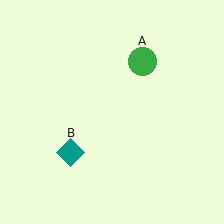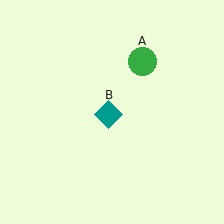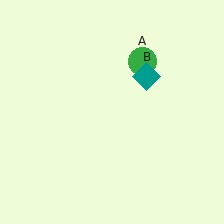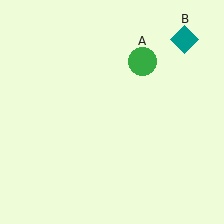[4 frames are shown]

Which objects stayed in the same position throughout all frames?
Green circle (object A) remained stationary.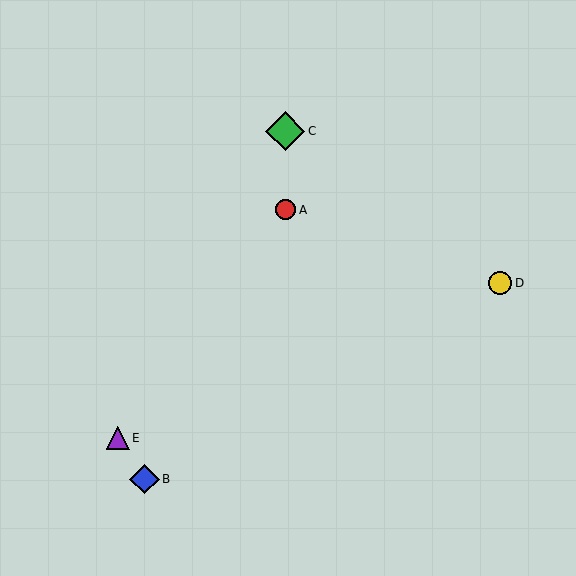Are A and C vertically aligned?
Yes, both are at x≈285.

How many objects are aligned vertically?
2 objects (A, C) are aligned vertically.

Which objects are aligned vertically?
Objects A, C are aligned vertically.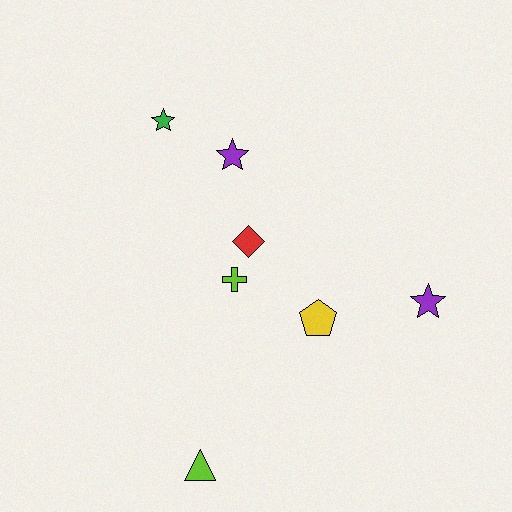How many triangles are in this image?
There is 1 triangle.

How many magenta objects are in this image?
There are no magenta objects.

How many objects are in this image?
There are 7 objects.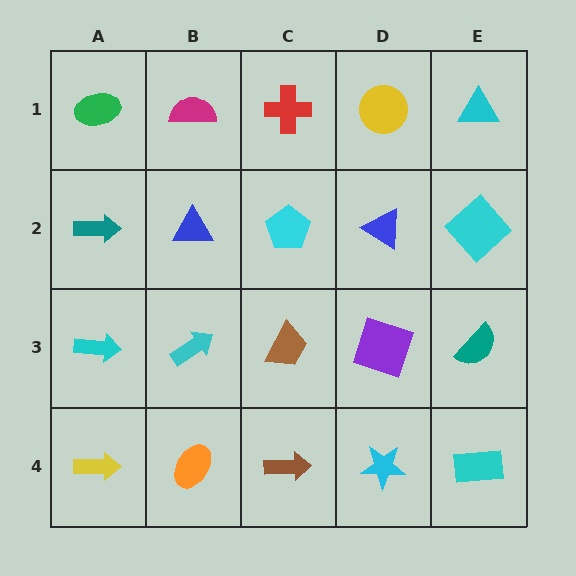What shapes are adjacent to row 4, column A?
A cyan arrow (row 3, column A), an orange ellipse (row 4, column B).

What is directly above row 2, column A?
A green ellipse.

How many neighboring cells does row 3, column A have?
3.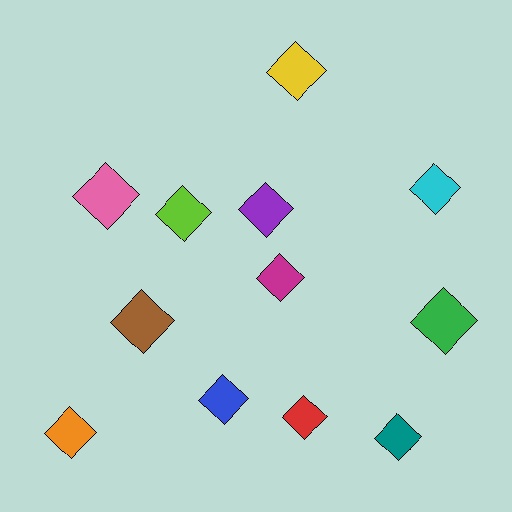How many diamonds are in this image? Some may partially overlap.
There are 12 diamonds.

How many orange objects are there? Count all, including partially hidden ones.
There is 1 orange object.